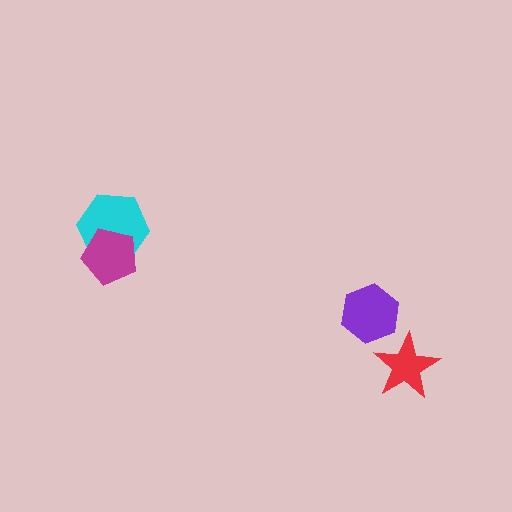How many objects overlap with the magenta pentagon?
1 object overlaps with the magenta pentagon.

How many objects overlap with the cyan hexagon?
1 object overlaps with the cyan hexagon.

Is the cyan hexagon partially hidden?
Yes, it is partially covered by another shape.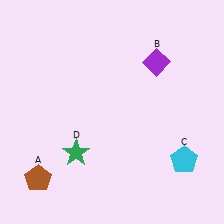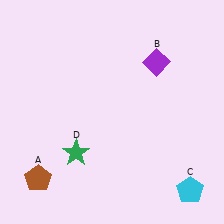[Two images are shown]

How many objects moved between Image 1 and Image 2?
1 object moved between the two images.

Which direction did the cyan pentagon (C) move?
The cyan pentagon (C) moved down.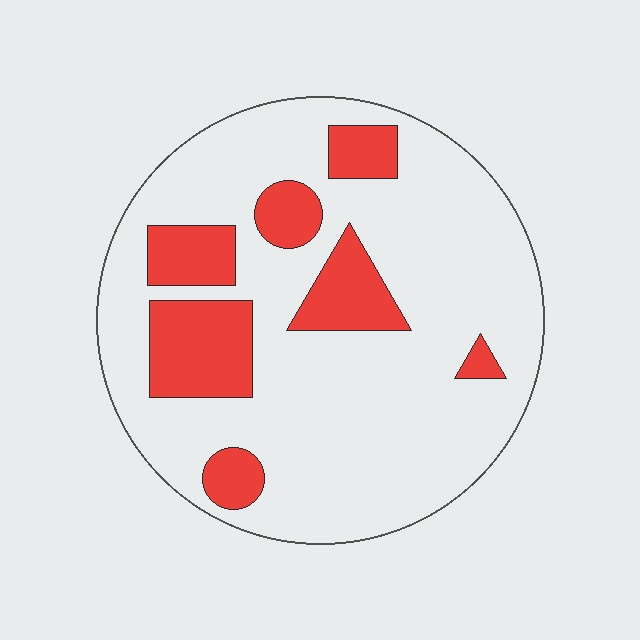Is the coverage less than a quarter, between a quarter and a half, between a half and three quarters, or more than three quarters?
Less than a quarter.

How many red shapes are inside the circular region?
7.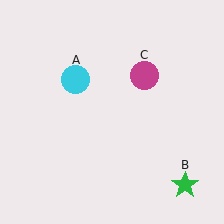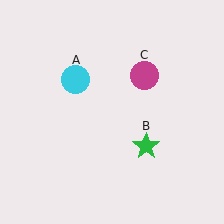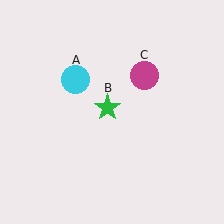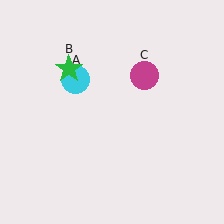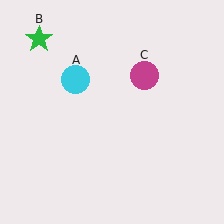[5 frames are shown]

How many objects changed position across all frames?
1 object changed position: green star (object B).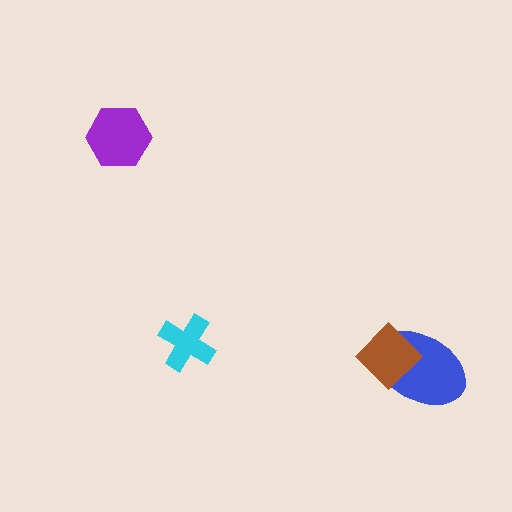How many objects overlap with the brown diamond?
1 object overlaps with the brown diamond.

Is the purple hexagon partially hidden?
No, no other shape covers it.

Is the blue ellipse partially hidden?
Yes, it is partially covered by another shape.